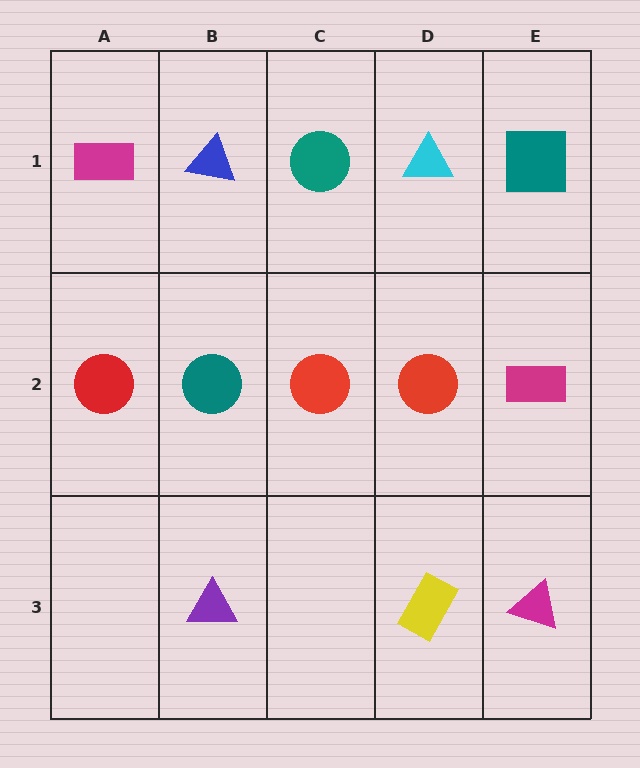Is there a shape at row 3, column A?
No, that cell is empty.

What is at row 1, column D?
A cyan triangle.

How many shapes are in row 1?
5 shapes.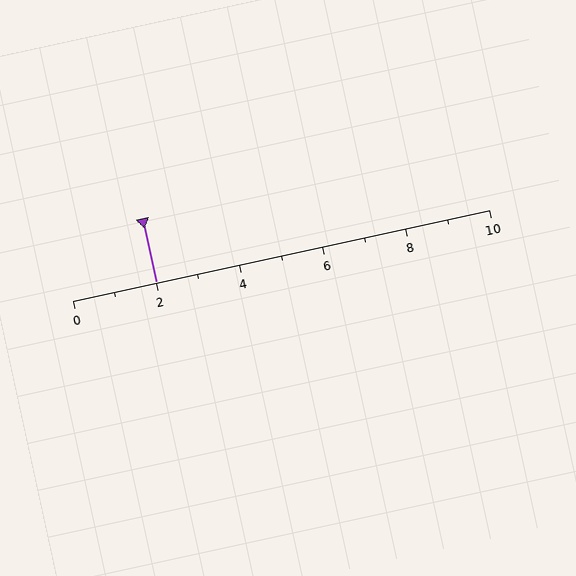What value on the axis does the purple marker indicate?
The marker indicates approximately 2.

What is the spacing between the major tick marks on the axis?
The major ticks are spaced 2 apart.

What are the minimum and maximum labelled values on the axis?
The axis runs from 0 to 10.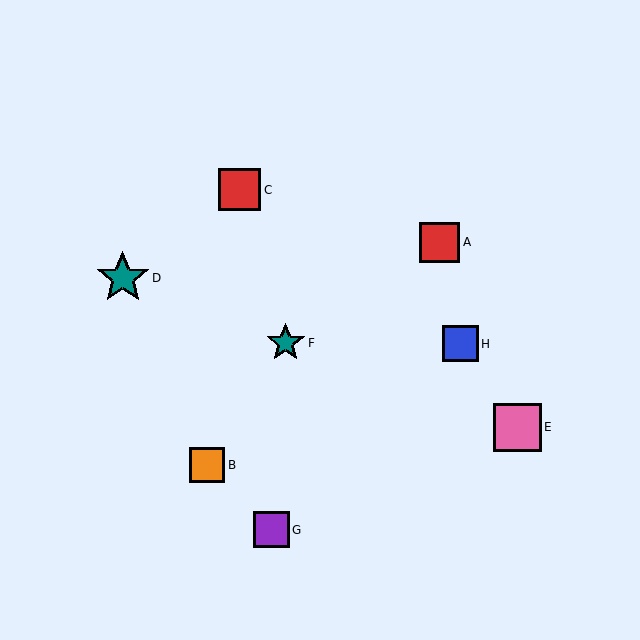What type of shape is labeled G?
Shape G is a purple square.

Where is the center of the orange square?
The center of the orange square is at (207, 465).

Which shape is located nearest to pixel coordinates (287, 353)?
The teal star (labeled F) at (286, 343) is nearest to that location.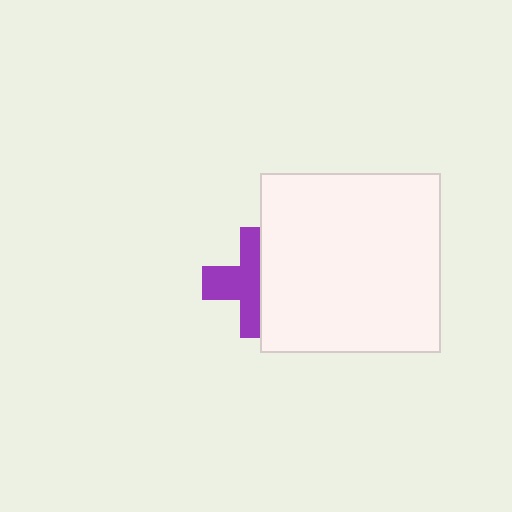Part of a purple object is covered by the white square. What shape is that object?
It is a cross.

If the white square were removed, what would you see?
You would see the complete purple cross.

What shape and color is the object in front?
The object in front is a white square.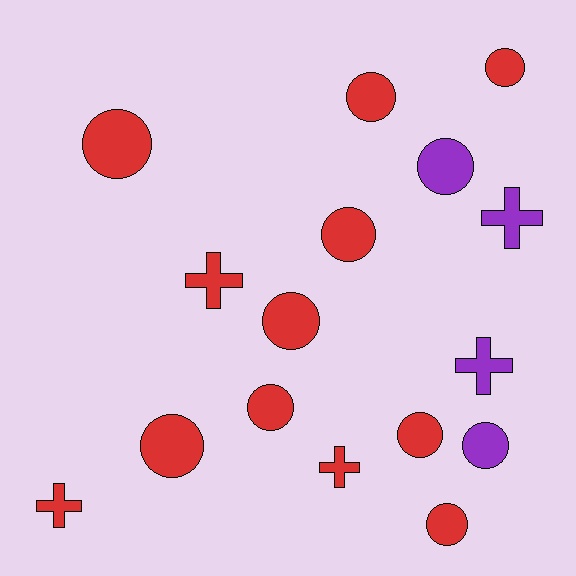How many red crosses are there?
There are 3 red crosses.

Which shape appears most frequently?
Circle, with 11 objects.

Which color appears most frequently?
Red, with 12 objects.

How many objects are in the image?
There are 16 objects.